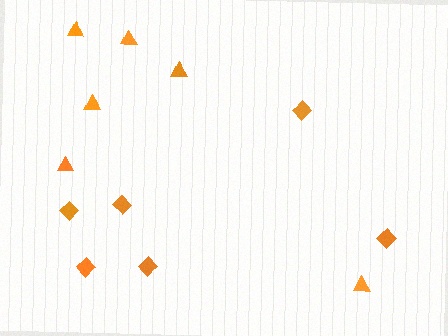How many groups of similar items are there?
There are 2 groups: one group of triangles (6) and one group of diamonds (6).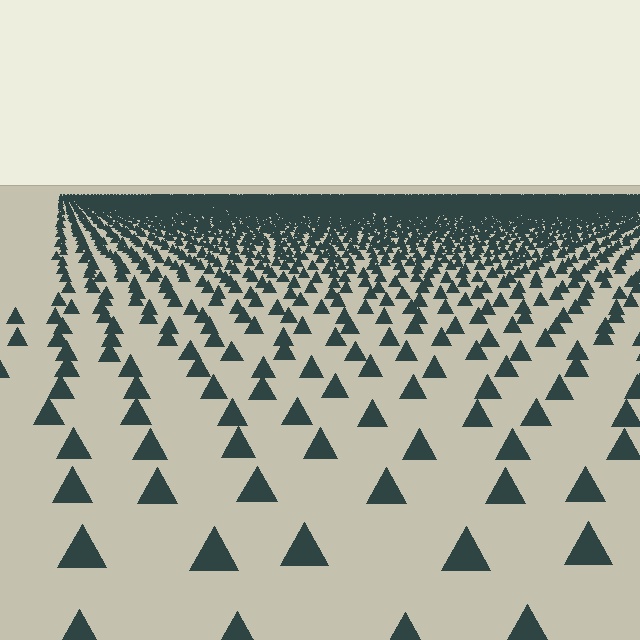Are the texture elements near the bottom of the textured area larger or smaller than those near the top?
Larger. Near the bottom, elements are closer to the viewer and appear at a bigger on-screen size.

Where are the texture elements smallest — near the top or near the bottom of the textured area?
Near the top.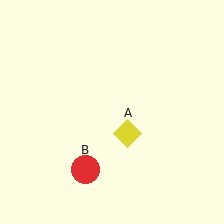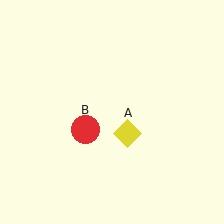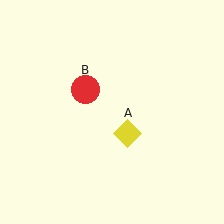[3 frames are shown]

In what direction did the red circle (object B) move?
The red circle (object B) moved up.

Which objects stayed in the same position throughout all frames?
Yellow diamond (object A) remained stationary.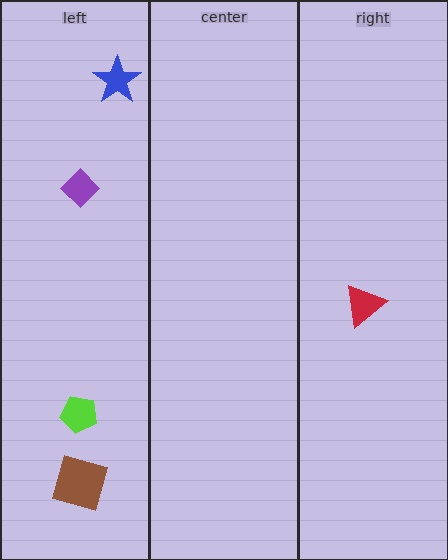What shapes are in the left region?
The blue star, the lime pentagon, the brown square, the purple diamond.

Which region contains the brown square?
The left region.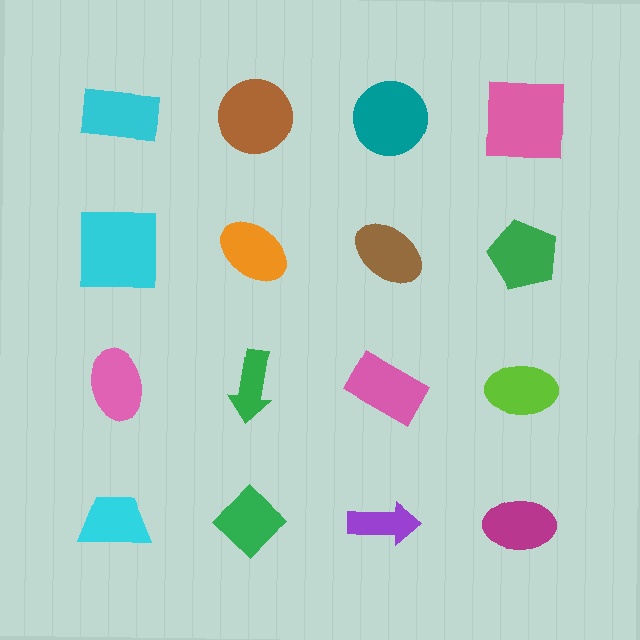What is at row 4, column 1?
A cyan trapezoid.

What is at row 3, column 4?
A lime ellipse.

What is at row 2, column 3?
A brown ellipse.